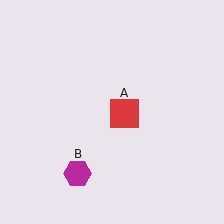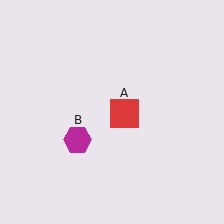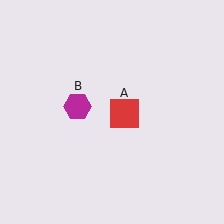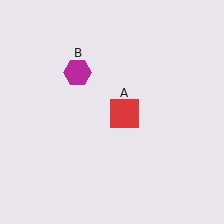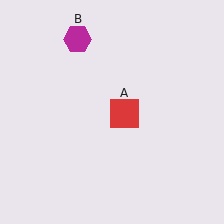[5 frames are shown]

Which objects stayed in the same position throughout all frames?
Red square (object A) remained stationary.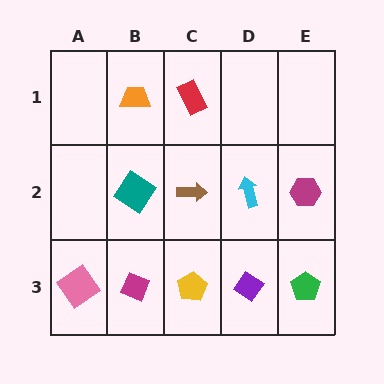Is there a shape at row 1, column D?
No, that cell is empty.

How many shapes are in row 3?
5 shapes.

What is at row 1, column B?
An orange trapezoid.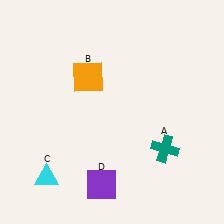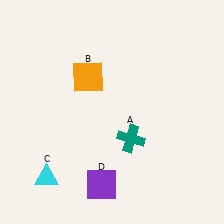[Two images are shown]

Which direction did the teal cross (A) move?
The teal cross (A) moved left.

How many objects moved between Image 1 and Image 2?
1 object moved between the two images.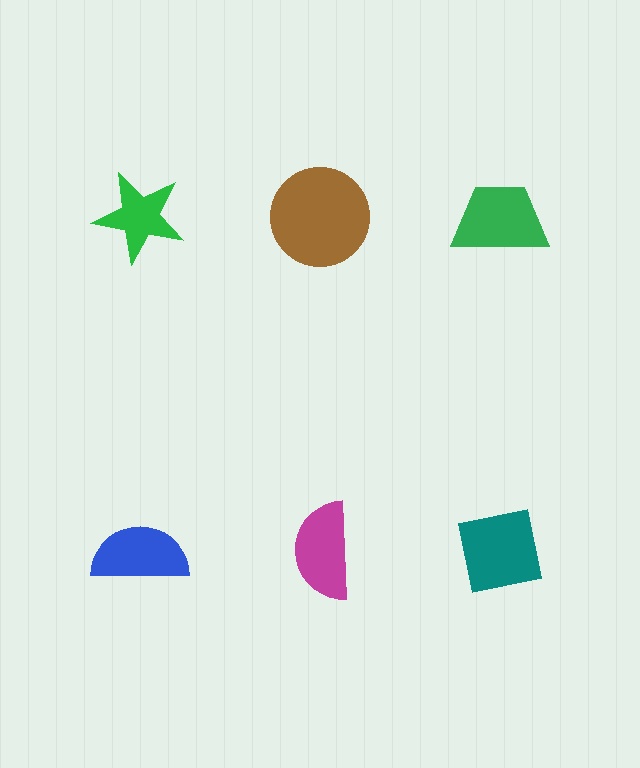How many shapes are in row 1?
3 shapes.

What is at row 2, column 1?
A blue semicircle.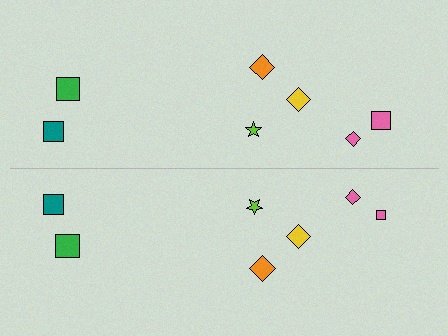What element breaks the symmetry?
The pink square on the bottom side has a different size than its mirror counterpart.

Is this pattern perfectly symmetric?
No, the pattern is not perfectly symmetric. The pink square on the bottom side has a different size than its mirror counterpart.